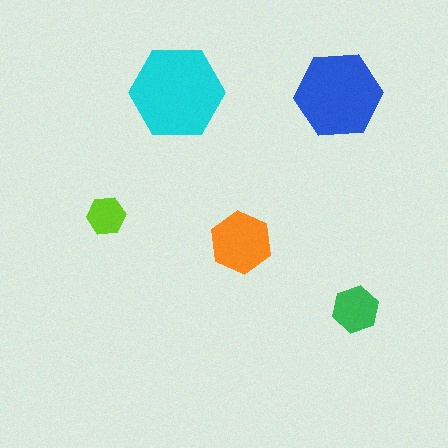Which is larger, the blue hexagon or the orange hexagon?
The blue one.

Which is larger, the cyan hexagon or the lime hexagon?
The cyan one.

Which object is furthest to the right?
The green hexagon is rightmost.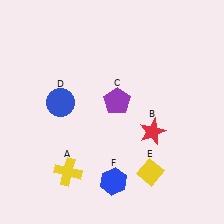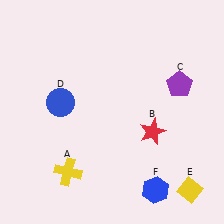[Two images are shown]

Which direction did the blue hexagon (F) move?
The blue hexagon (F) moved right.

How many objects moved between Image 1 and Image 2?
3 objects moved between the two images.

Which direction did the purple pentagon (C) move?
The purple pentagon (C) moved right.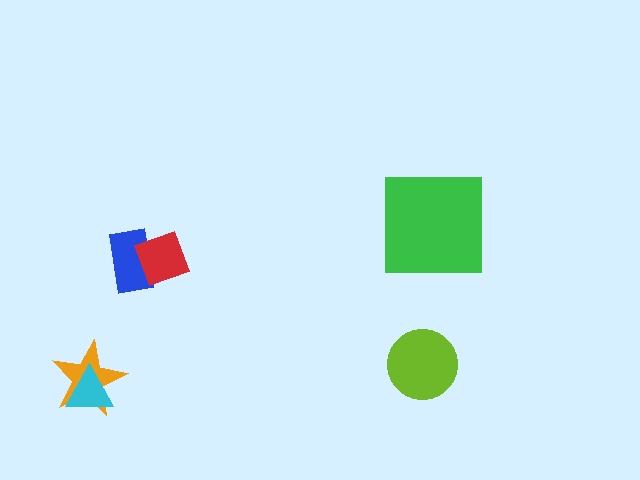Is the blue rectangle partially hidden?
Yes, it is partially covered by another shape.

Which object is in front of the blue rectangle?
The red diamond is in front of the blue rectangle.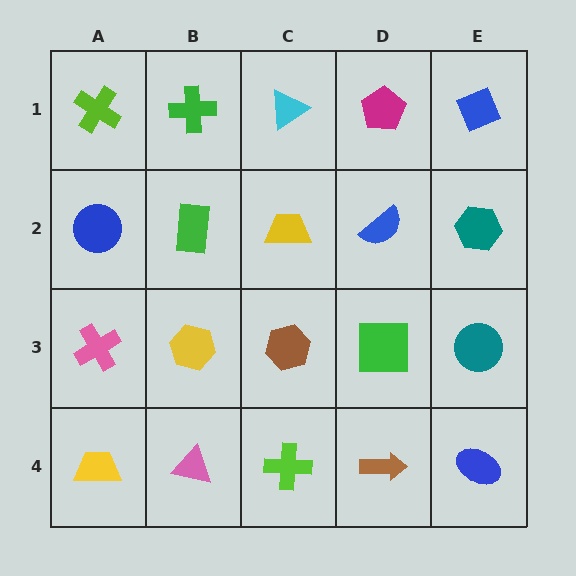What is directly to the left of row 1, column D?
A cyan triangle.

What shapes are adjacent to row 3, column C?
A yellow trapezoid (row 2, column C), a lime cross (row 4, column C), a yellow hexagon (row 3, column B), a green square (row 3, column D).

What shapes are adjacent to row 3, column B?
A green rectangle (row 2, column B), a pink triangle (row 4, column B), a pink cross (row 3, column A), a brown hexagon (row 3, column C).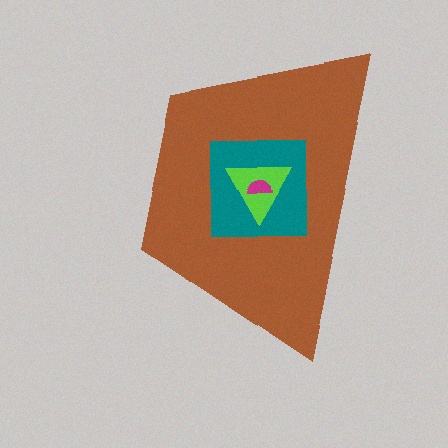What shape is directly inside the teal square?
The lime triangle.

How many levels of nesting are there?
4.